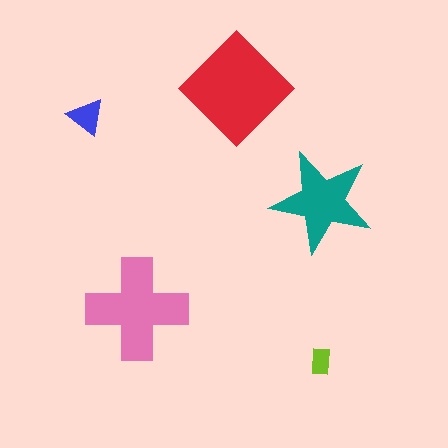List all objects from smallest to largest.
The lime rectangle, the blue triangle, the teal star, the pink cross, the red diamond.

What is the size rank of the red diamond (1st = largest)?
1st.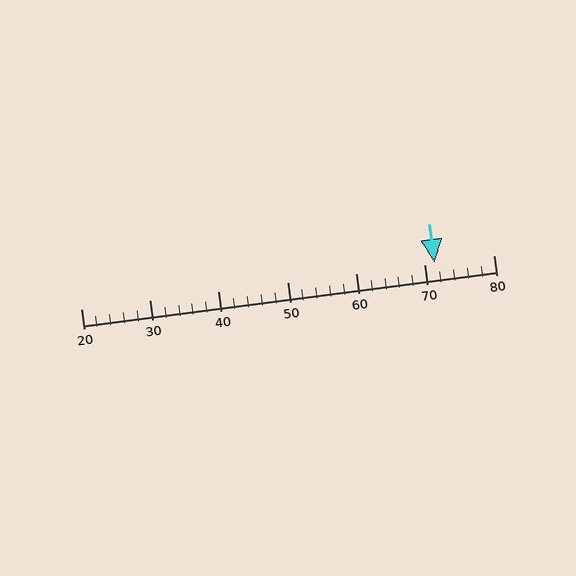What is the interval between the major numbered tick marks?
The major tick marks are spaced 10 units apart.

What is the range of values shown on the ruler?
The ruler shows values from 20 to 80.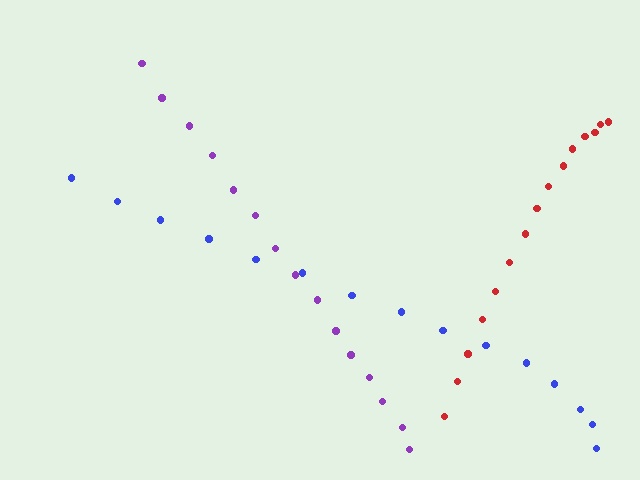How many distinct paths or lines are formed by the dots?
There are 3 distinct paths.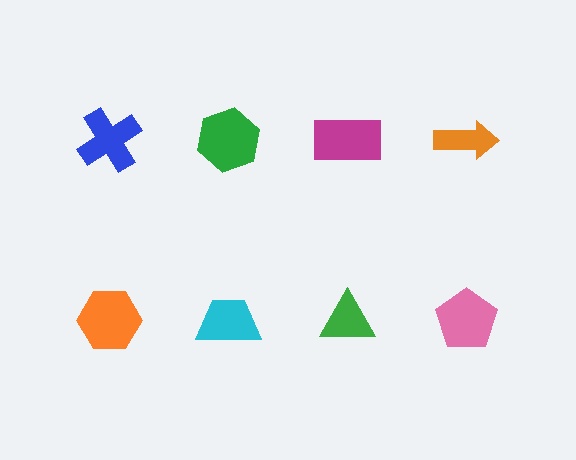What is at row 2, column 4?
A pink pentagon.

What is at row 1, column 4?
An orange arrow.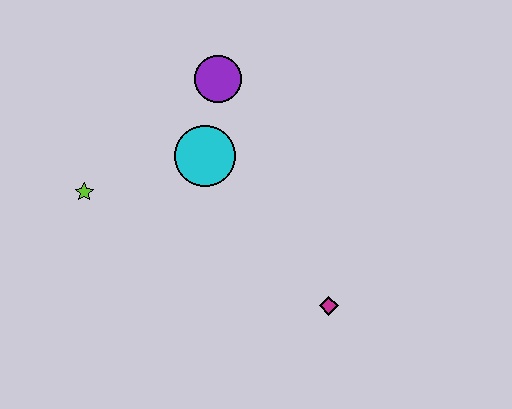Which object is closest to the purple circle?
The cyan circle is closest to the purple circle.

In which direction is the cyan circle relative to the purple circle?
The cyan circle is below the purple circle.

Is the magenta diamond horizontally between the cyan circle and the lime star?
No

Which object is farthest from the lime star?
The magenta diamond is farthest from the lime star.